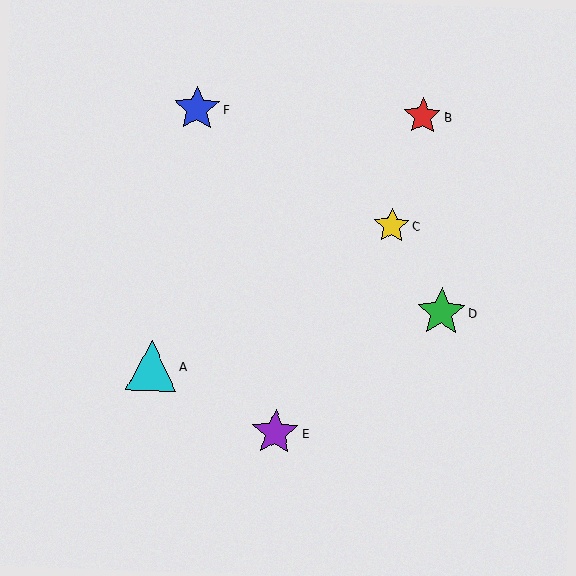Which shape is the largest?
The cyan triangle (labeled A) is the largest.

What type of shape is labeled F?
Shape F is a blue star.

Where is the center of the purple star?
The center of the purple star is at (275, 432).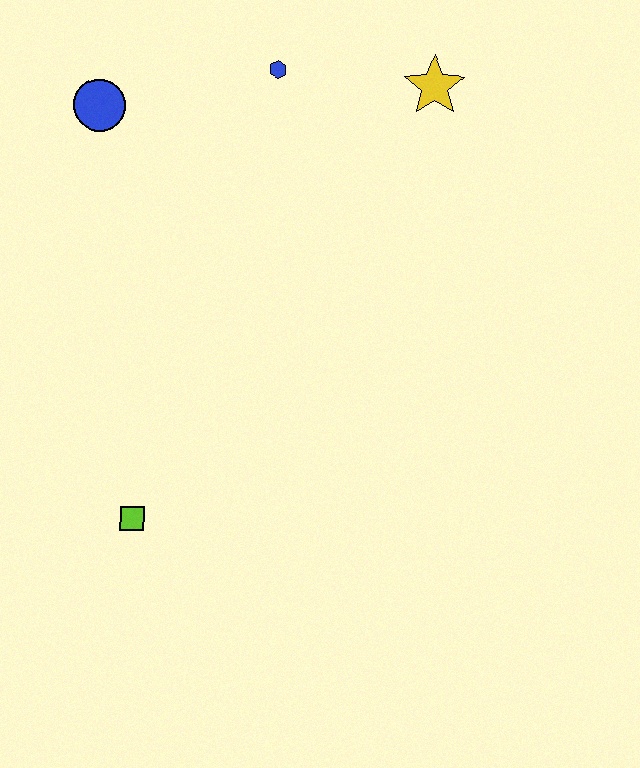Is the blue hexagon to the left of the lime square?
No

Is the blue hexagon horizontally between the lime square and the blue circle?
No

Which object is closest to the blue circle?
The blue hexagon is closest to the blue circle.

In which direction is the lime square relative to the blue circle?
The lime square is below the blue circle.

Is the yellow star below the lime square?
No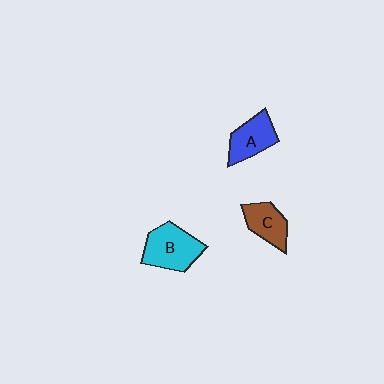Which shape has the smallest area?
Shape C (brown).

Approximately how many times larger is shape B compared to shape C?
Approximately 1.4 times.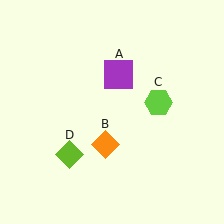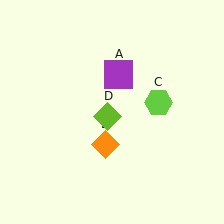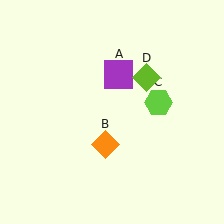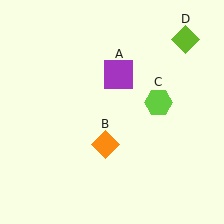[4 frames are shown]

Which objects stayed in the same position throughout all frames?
Purple square (object A) and orange diamond (object B) and lime hexagon (object C) remained stationary.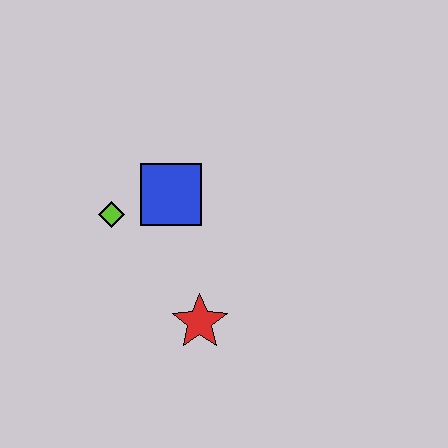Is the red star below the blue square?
Yes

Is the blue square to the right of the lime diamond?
Yes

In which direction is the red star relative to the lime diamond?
The red star is below the lime diamond.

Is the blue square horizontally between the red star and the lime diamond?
Yes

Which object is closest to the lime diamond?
The blue square is closest to the lime diamond.